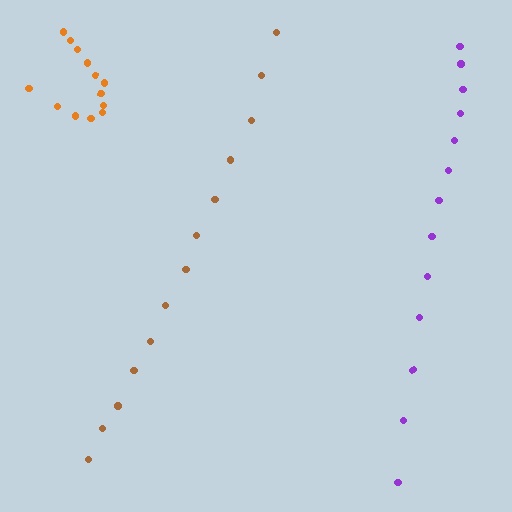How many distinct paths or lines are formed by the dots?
There are 3 distinct paths.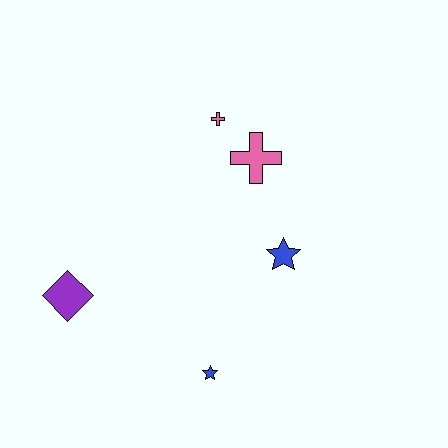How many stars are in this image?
There are 2 stars.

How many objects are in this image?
There are 5 objects.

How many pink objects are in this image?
There are 2 pink objects.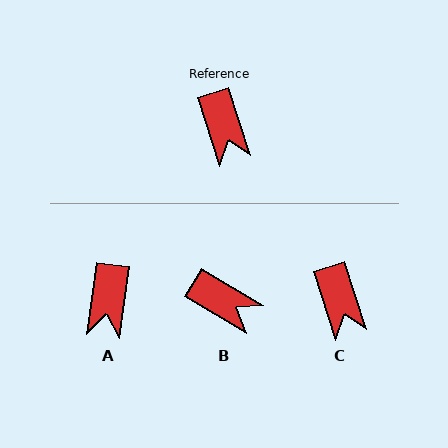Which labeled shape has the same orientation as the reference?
C.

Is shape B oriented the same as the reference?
No, it is off by about 41 degrees.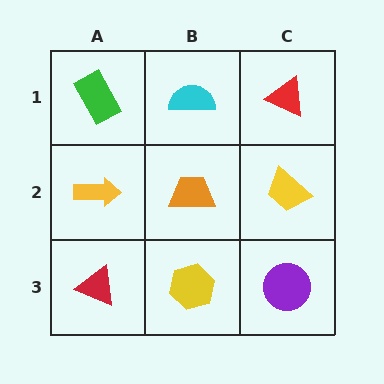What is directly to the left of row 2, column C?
An orange trapezoid.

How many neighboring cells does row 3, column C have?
2.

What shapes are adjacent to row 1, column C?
A yellow trapezoid (row 2, column C), a cyan semicircle (row 1, column B).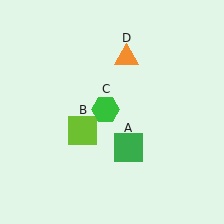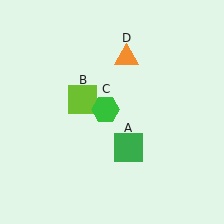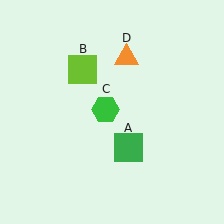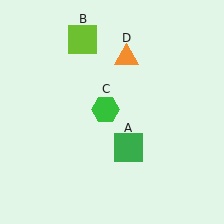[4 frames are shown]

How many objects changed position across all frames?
1 object changed position: lime square (object B).